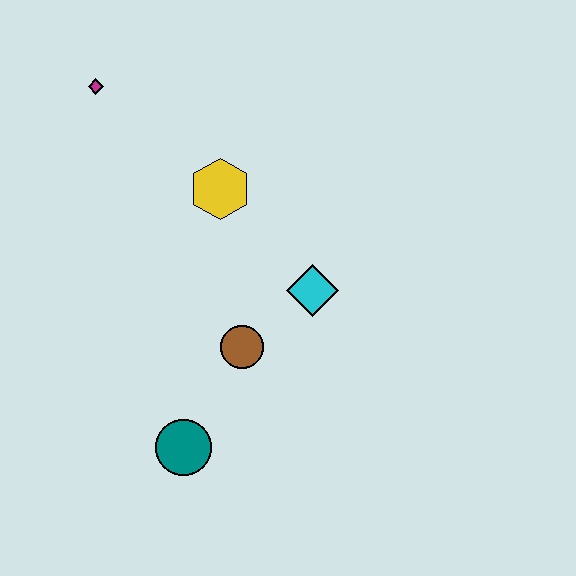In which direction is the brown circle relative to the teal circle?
The brown circle is above the teal circle.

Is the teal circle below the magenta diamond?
Yes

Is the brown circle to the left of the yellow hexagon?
No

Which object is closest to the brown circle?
The cyan diamond is closest to the brown circle.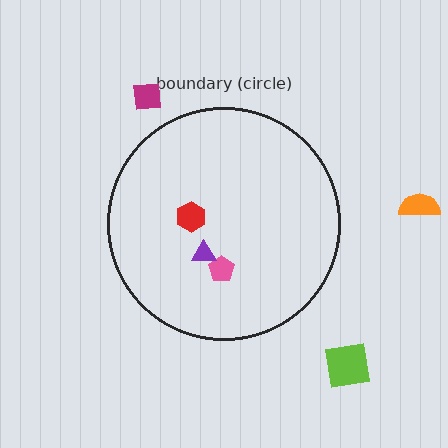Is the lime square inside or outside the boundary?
Outside.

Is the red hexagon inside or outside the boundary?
Inside.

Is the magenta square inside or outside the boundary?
Outside.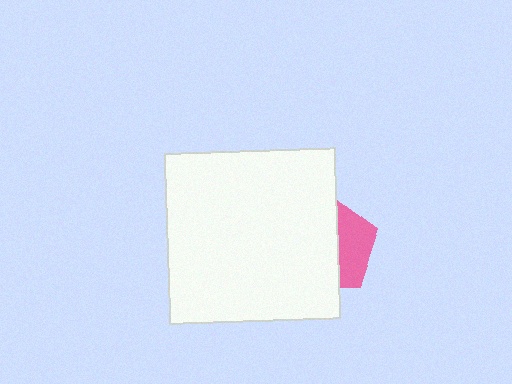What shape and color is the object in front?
The object in front is a white square.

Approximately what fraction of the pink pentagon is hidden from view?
Roughly 64% of the pink pentagon is hidden behind the white square.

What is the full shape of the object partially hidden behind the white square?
The partially hidden object is a pink pentagon.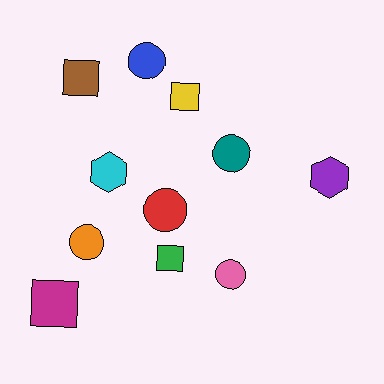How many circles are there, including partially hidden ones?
There are 5 circles.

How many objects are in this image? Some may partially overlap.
There are 11 objects.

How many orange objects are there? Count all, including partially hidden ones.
There is 1 orange object.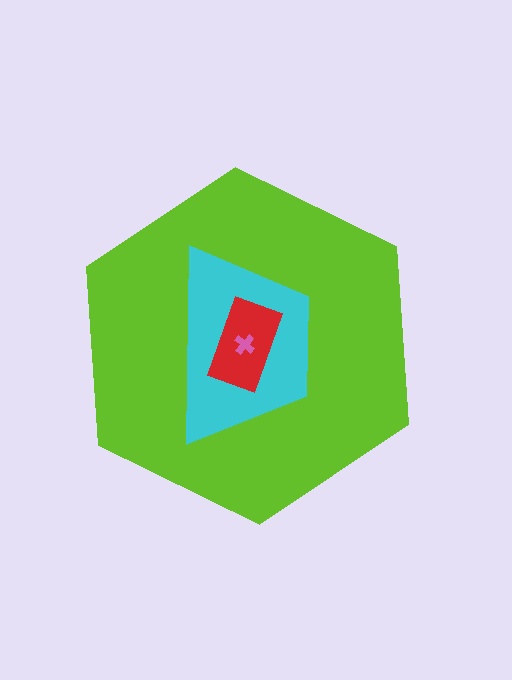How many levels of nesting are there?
4.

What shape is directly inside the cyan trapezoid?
The red rectangle.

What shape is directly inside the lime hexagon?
The cyan trapezoid.